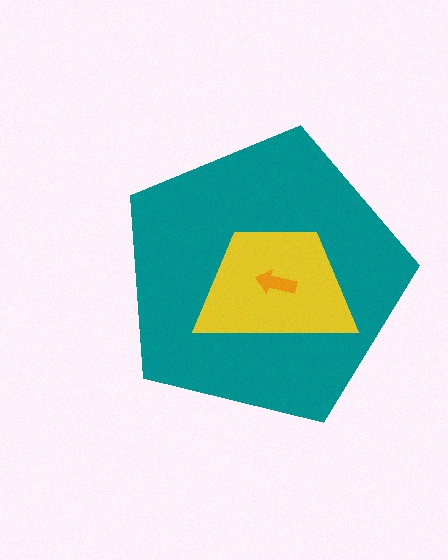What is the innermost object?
The orange arrow.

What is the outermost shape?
The teal pentagon.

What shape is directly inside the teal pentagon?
The yellow trapezoid.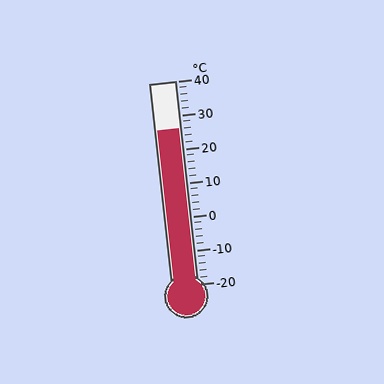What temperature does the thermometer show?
The thermometer shows approximately 26°C.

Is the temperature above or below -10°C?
The temperature is above -10°C.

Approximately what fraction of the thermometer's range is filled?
The thermometer is filled to approximately 75% of its range.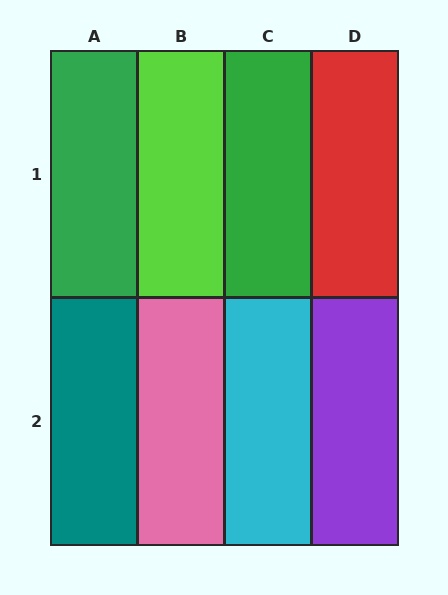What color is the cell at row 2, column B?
Pink.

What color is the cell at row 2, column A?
Teal.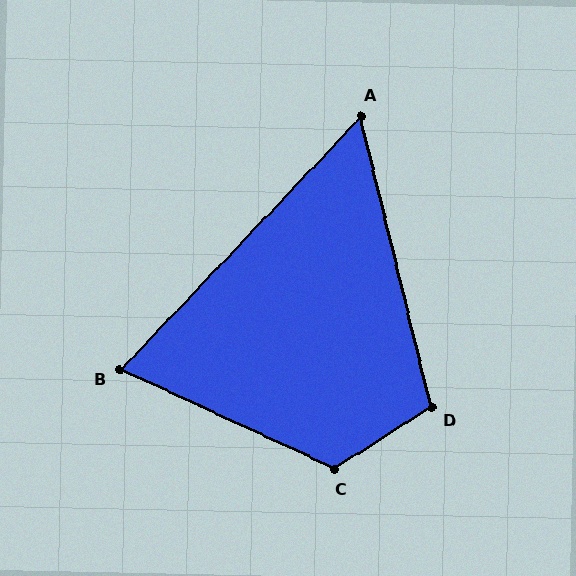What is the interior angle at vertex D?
Approximately 109 degrees (obtuse).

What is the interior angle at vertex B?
Approximately 71 degrees (acute).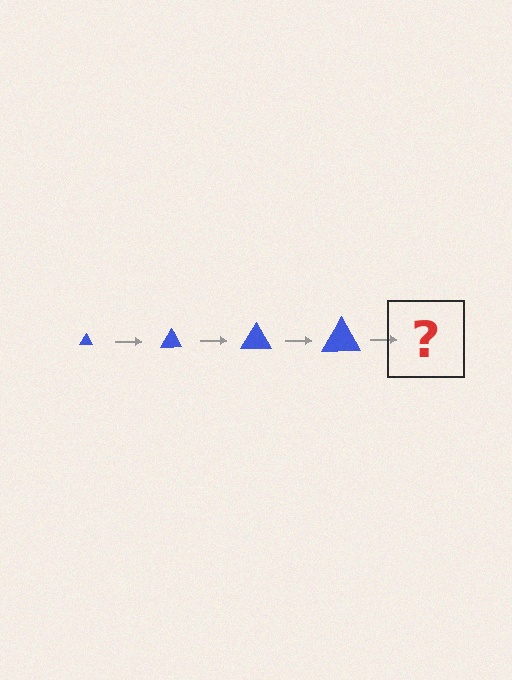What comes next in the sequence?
The next element should be a blue triangle, larger than the previous one.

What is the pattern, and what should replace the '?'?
The pattern is that the triangle gets progressively larger each step. The '?' should be a blue triangle, larger than the previous one.